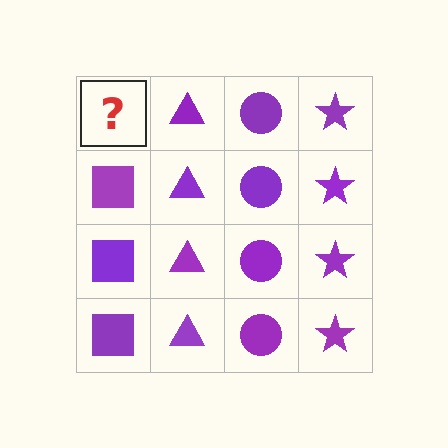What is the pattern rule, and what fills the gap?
The rule is that each column has a consistent shape. The gap should be filled with a purple square.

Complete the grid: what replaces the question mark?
The question mark should be replaced with a purple square.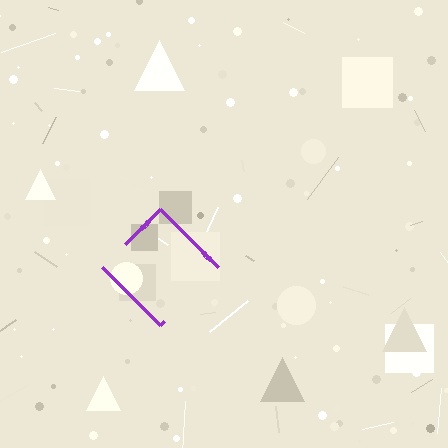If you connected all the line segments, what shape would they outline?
They would outline a diamond.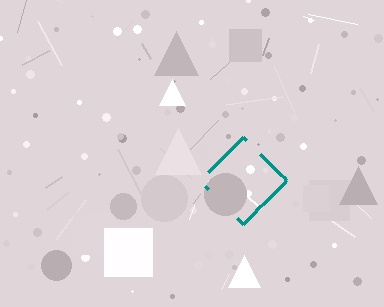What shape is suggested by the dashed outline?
The dashed outline suggests a diamond.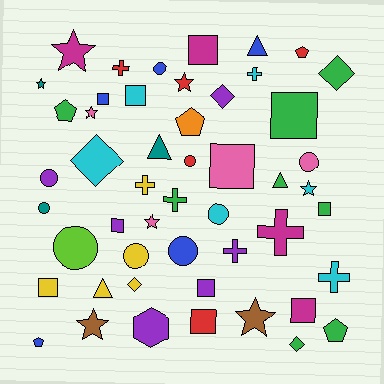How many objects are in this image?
There are 50 objects.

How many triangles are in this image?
There are 4 triangles.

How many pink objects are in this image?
There are 4 pink objects.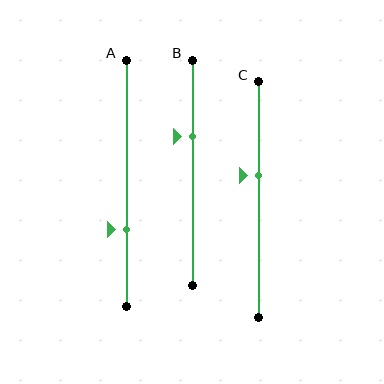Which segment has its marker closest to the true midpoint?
Segment C has its marker closest to the true midpoint.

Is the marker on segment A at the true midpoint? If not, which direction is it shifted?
No, the marker on segment A is shifted downward by about 19% of the segment length.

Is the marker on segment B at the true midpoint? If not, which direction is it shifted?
No, the marker on segment B is shifted upward by about 16% of the segment length.